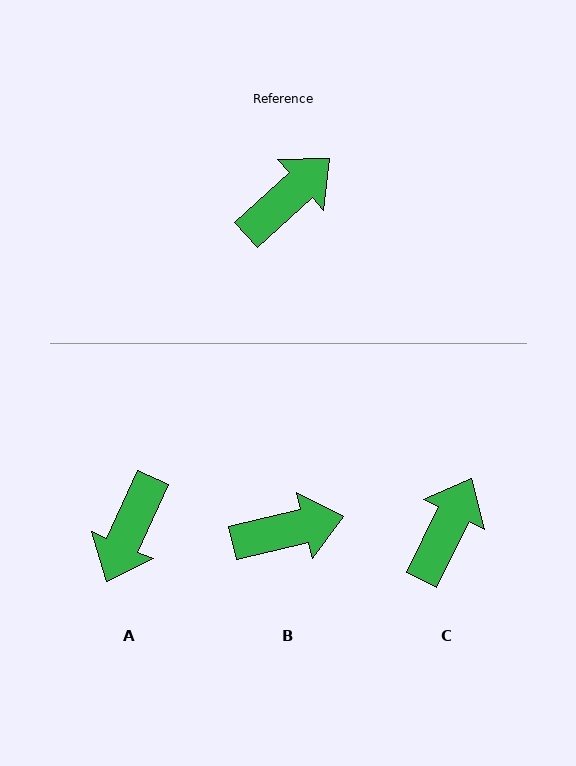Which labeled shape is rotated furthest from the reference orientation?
A, about 157 degrees away.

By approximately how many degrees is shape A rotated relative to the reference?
Approximately 157 degrees clockwise.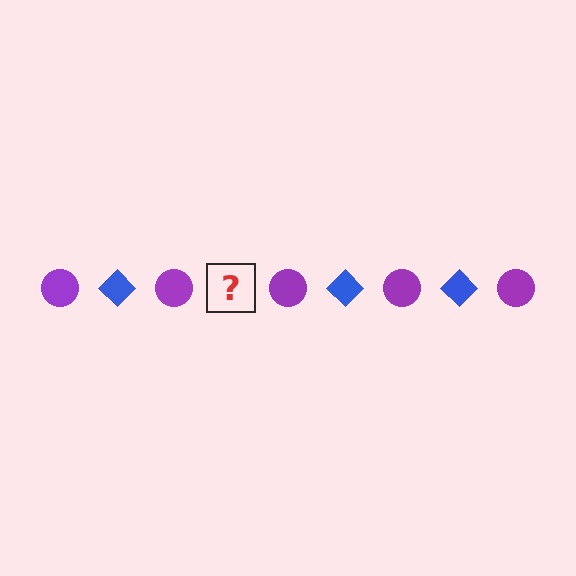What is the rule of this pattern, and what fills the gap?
The rule is that the pattern alternates between purple circle and blue diamond. The gap should be filled with a blue diamond.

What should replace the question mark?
The question mark should be replaced with a blue diamond.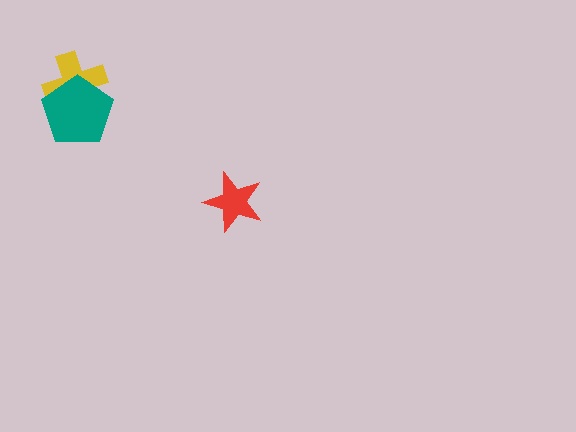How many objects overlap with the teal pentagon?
1 object overlaps with the teal pentagon.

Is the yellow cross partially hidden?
Yes, it is partially covered by another shape.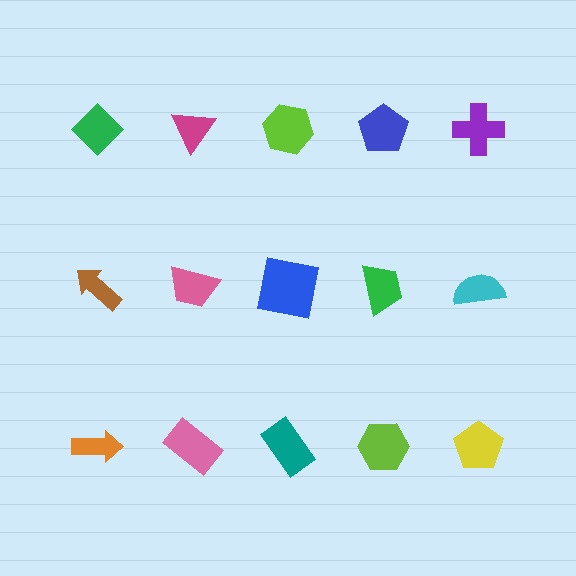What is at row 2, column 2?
A pink trapezoid.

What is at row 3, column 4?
A lime hexagon.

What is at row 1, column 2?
A magenta triangle.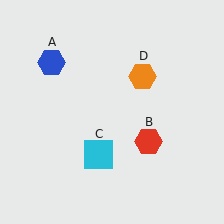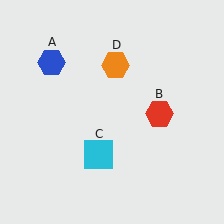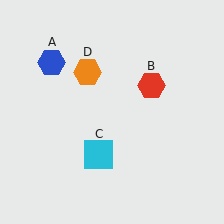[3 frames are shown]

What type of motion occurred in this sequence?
The red hexagon (object B), orange hexagon (object D) rotated counterclockwise around the center of the scene.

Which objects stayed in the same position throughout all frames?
Blue hexagon (object A) and cyan square (object C) remained stationary.